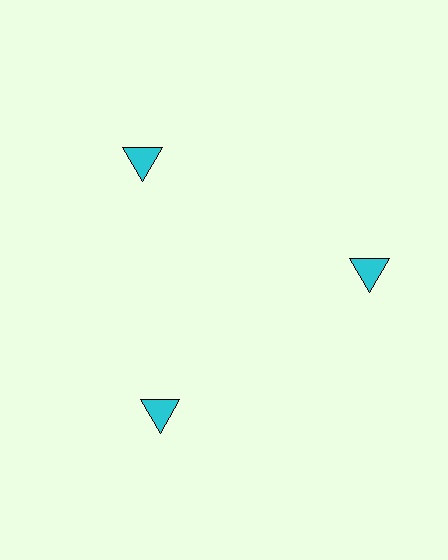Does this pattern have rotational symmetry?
Yes, this pattern has 3-fold rotational symmetry. It looks the same after rotating 120 degrees around the center.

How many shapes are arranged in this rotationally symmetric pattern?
There are 3 shapes, arranged in 3 groups of 1.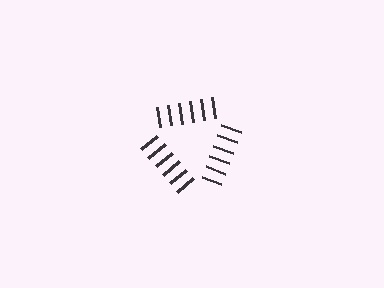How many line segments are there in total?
18 — 6 along each of the 3 edges.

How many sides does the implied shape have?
3 sides — the line-ends trace a triangle.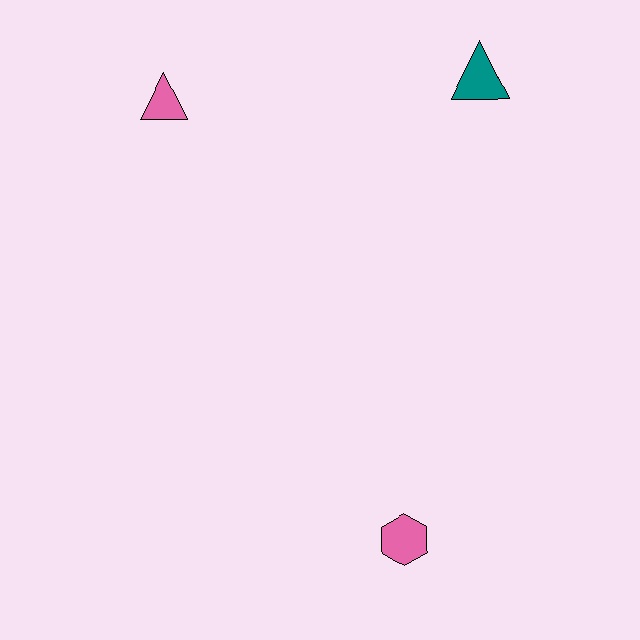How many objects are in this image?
There are 3 objects.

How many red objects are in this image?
There are no red objects.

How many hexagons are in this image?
There is 1 hexagon.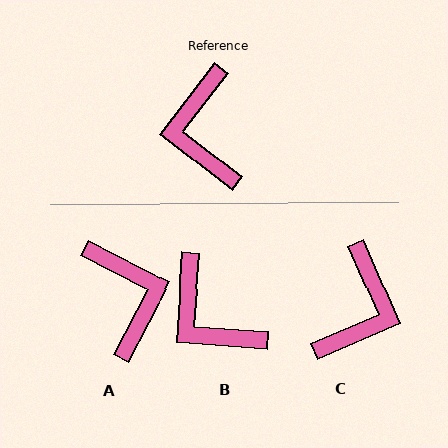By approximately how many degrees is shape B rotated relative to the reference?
Approximately 34 degrees counter-clockwise.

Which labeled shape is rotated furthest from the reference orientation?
A, about 170 degrees away.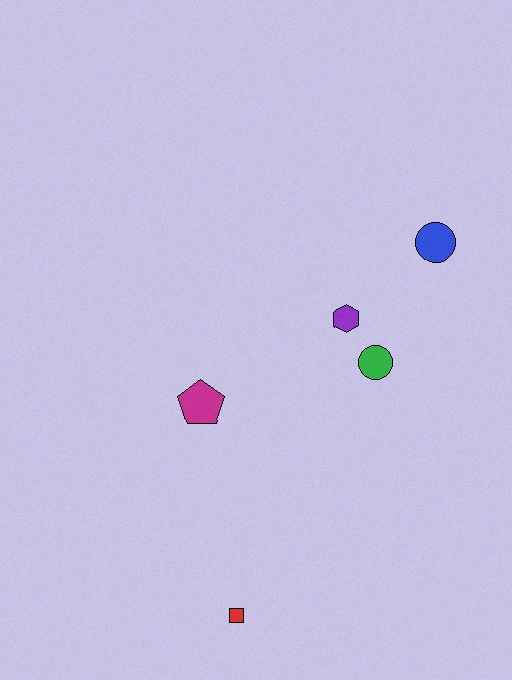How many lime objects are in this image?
There are no lime objects.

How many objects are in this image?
There are 5 objects.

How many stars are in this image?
There are no stars.